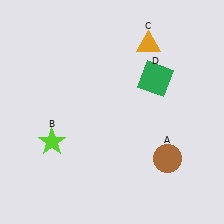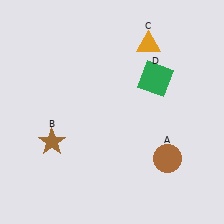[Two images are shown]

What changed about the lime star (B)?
In Image 1, B is lime. In Image 2, it changed to brown.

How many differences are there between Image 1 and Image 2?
There is 1 difference between the two images.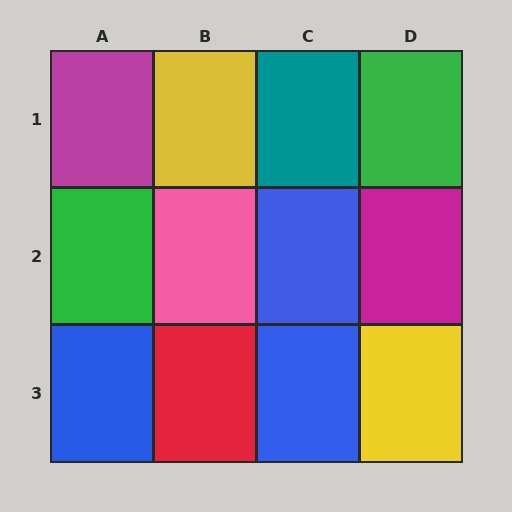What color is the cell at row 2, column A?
Green.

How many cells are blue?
3 cells are blue.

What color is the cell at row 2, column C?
Blue.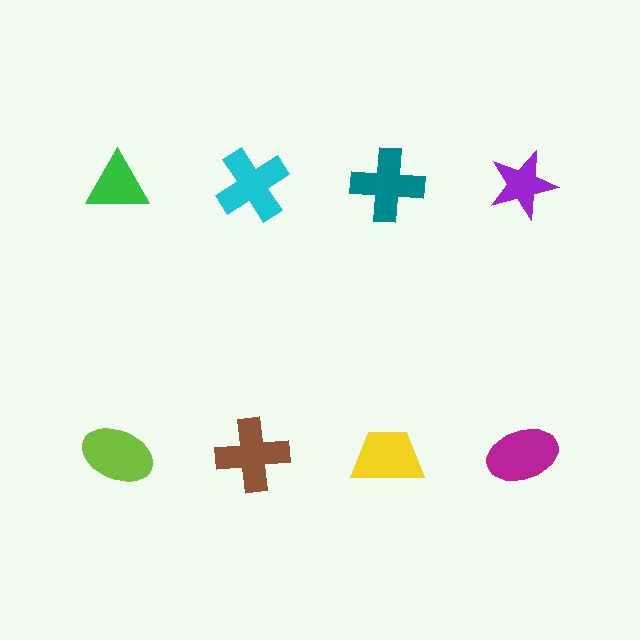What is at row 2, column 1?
A lime ellipse.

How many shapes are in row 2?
4 shapes.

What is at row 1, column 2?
A cyan cross.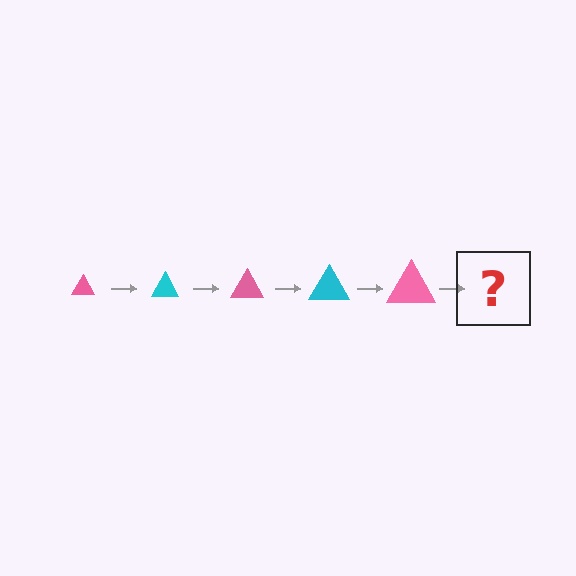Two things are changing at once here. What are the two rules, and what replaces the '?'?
The two rules are that the triangle grows larger each step and the color cycles through pink and cyan. The '?' should be a cyan triangle, larger than the previous one.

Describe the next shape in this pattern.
It should be a cyan triangle, larger than the previous one.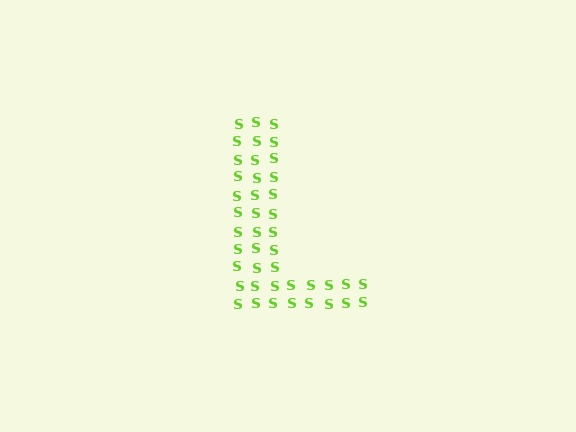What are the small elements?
The small elements are letter S's.